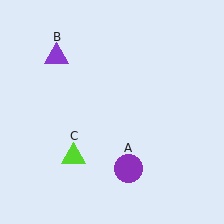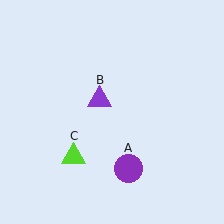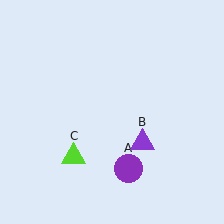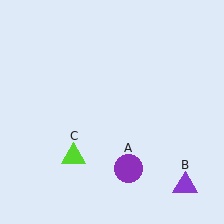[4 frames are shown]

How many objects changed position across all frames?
1 object changed position: purple triangle (object B).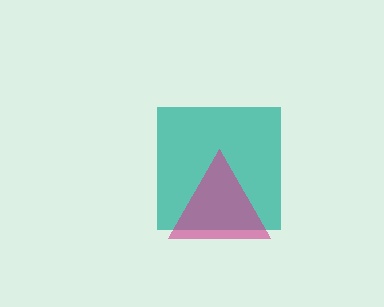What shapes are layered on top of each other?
The layered shapes are: a teal square, a magenta triangle.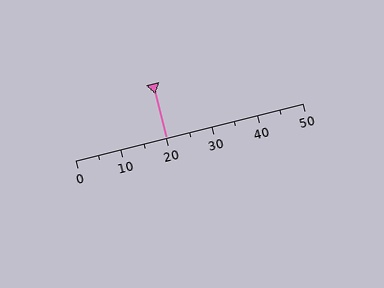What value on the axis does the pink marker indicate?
The marker indicates approximately 20.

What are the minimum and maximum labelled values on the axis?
The axis runs from 0 to 50.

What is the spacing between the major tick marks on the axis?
The major ticks are spaced 10 apart.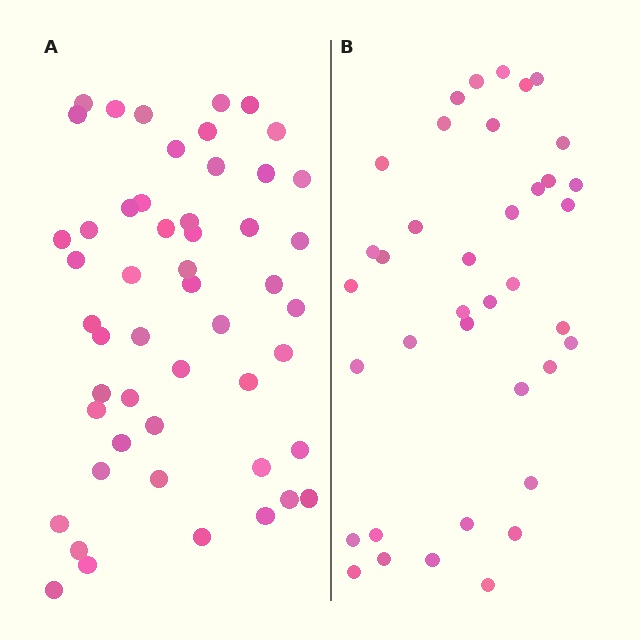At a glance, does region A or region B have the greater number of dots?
Region A (the left region) has more dots.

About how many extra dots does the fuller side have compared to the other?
Region A has approximately 15 more dots than region B.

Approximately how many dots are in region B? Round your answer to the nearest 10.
About 40 dots. (The exact count is 38, which rounds to 40.)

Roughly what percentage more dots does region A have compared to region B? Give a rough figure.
About 35% more.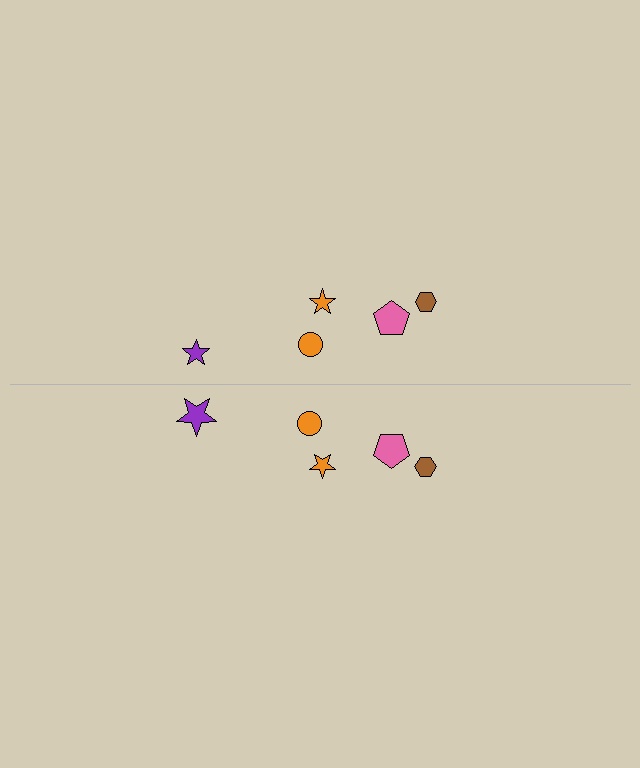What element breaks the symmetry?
The purple star on the bottom side has a different size than its mirror counterpart.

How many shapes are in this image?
There are 10 shapes in this image.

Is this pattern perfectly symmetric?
No, the pattern is not perfectly symmetric. The purple star on the bottom side has a different size than its mirror counterpart.